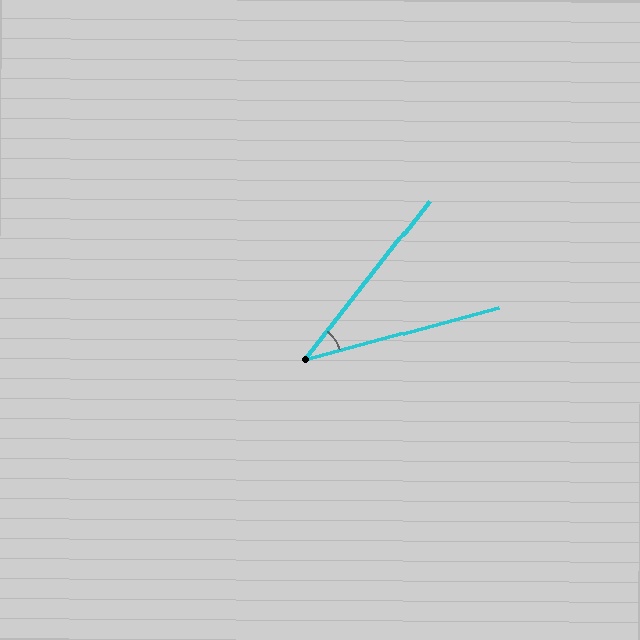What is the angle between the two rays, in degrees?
Approximately 37 degrees.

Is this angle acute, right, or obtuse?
It is acute.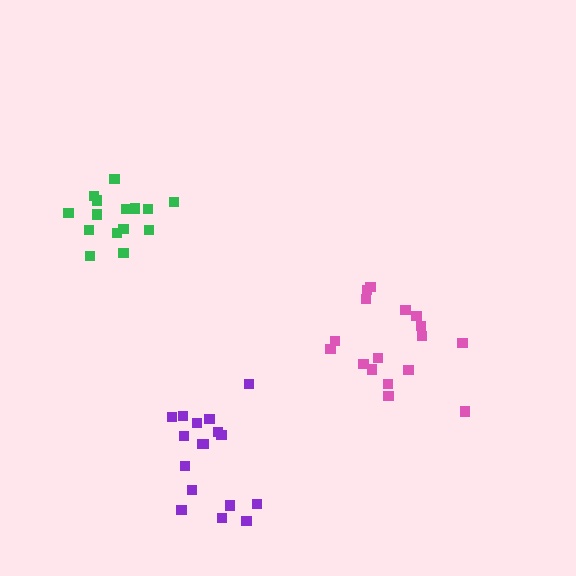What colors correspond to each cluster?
The clusters are colored: purple, pink, green.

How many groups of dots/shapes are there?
There are 3 groups.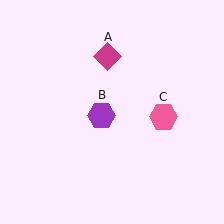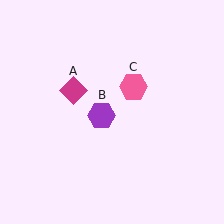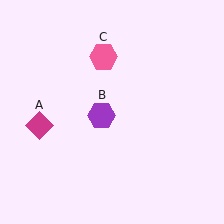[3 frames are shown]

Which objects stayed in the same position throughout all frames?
Purple hexagon (object B) remained stationary.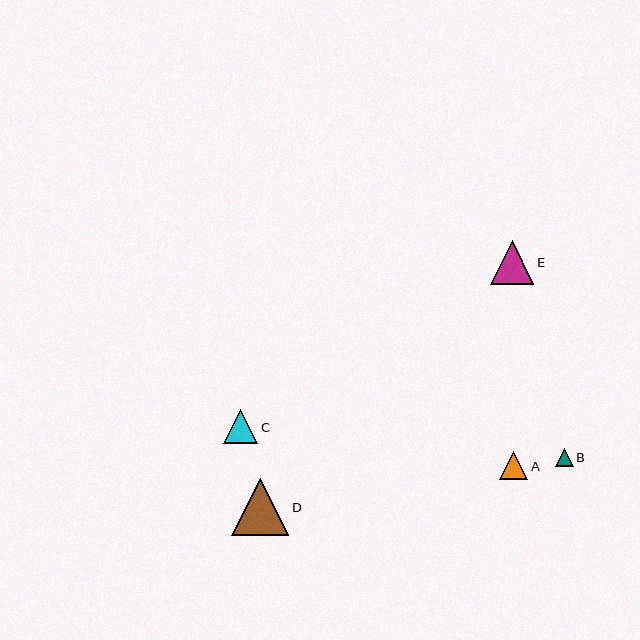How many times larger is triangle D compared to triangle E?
Triangle D is approximately 1.3 times the size of triangle E.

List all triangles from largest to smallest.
From largest to smallest: D, E, C, A, B.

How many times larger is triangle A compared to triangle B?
Triangle A is approximately 1.6 times the size of triangle B.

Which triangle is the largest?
Triangle D is the largest with a size of approximately 57 pixels.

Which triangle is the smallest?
Triangle B is the smallest with a size of approximately 18 pixels.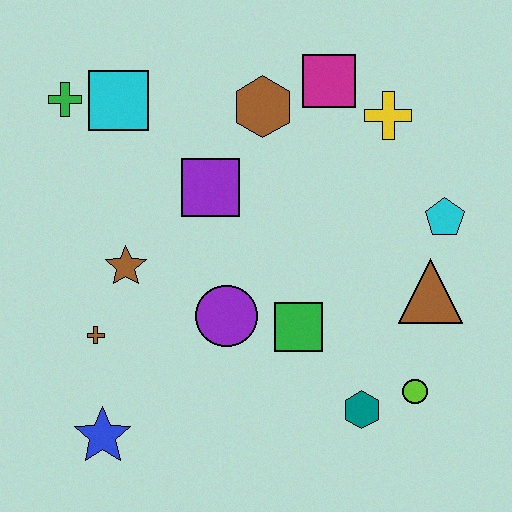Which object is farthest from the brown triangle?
The green cross is farthest from the brown triangle.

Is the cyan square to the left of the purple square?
Yes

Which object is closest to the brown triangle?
The cyan pentagon is closest to the brown triangle.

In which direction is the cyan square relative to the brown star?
The cyan square is above the brown star.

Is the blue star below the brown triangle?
Yes